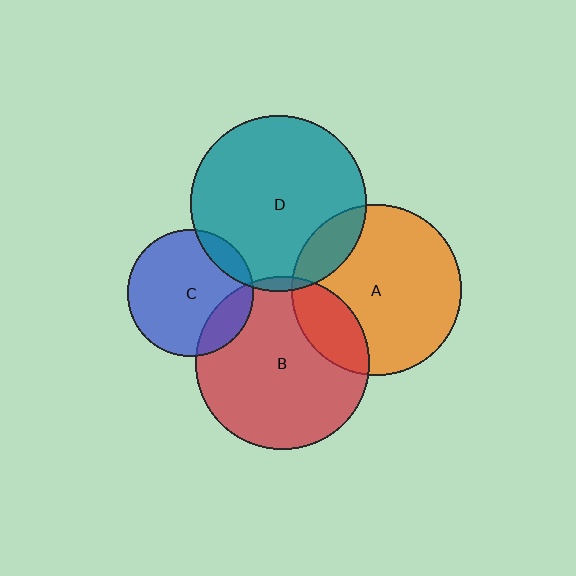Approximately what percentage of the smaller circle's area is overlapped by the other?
Approximately 5%.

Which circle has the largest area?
Circle D (teal).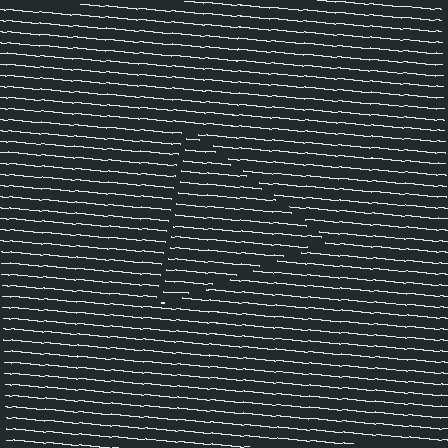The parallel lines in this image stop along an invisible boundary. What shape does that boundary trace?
An illusory triangle. The interior of the shape contains the same grating, shifted by half a period — the contour is defined by the phase discontinuity where line-ends from the inner and outer gratings abut.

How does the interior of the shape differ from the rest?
The interior of the shape contains the same grating, shifted by half a period — the contour is defined by the phase discontinuity where line-ends from the inner and outer gratings abut.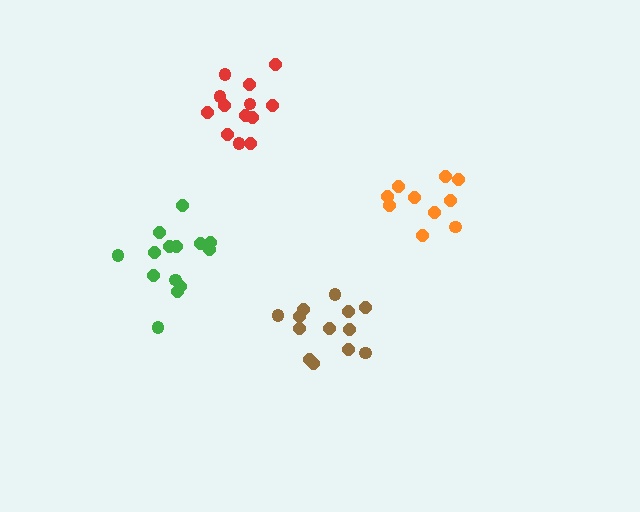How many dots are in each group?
Group 1: 10 dots, Group 2: 13 dots, Group 3: 13 dots, Group 4: 14 dots (50 total).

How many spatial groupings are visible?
There are 4 spatial groupings.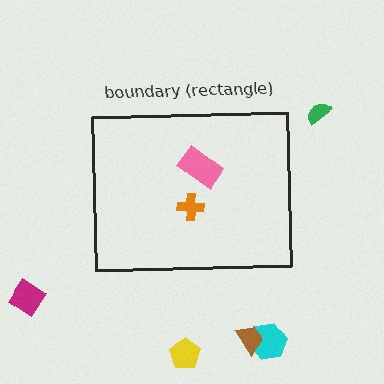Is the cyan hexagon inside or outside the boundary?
Outside.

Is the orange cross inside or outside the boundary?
Inside.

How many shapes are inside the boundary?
2 inside, 5 outside.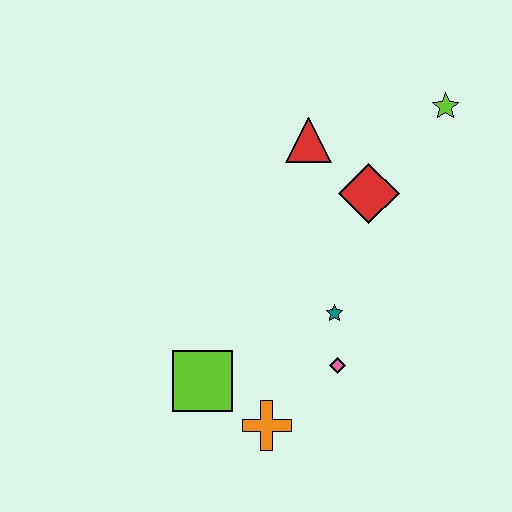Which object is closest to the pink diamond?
The teal star is closest to the pink diamond.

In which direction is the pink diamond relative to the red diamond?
The pink diamond is below the red diamond.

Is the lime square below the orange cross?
No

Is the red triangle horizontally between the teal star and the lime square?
Yes